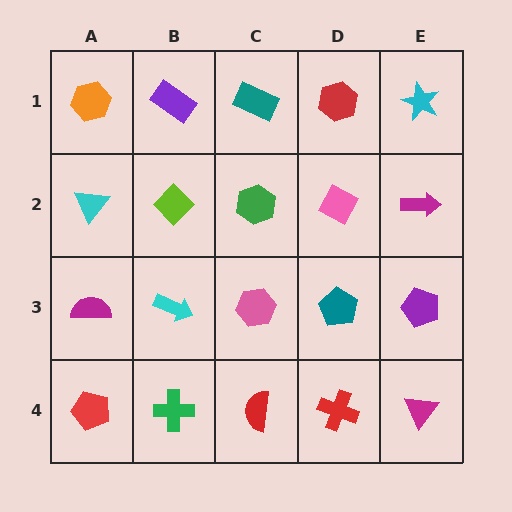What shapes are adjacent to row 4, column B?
A cyan arrow (row 3, column B), a red pentagon (row 4, column A), a red semicircle (row 4, column C).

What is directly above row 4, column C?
A pink hexagon.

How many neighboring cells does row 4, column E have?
2.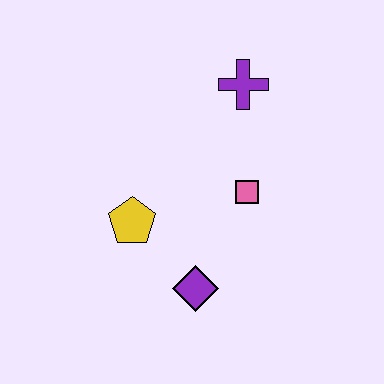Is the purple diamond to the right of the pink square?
No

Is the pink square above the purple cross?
No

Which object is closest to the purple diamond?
The yellow pentagon is closest to the purple diamond.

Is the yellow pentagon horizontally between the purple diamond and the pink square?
No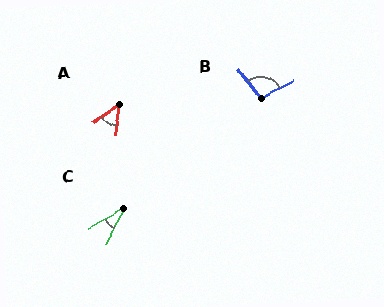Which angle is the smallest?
C, at approximately 33 degrees.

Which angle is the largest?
B, at approximately 98 degrees.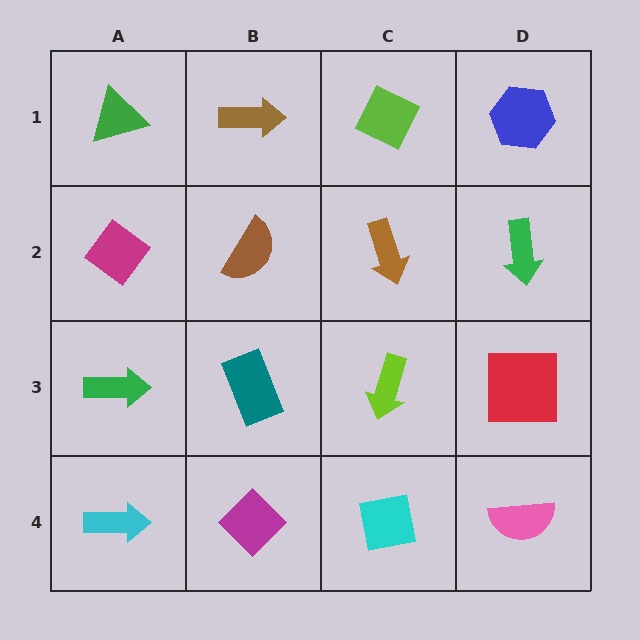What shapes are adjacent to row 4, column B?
A teal rectangle (row 3, column B), a cyan arrow (row 4, column A), a cyan square (row 4, column C).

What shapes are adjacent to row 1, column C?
A brown arrow (row 2, column C), a brown arrow (row 1, column B), a blue hexagon (row 1, column D).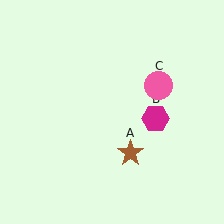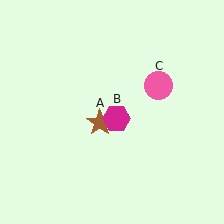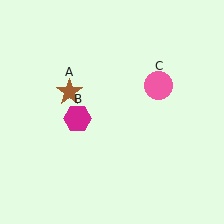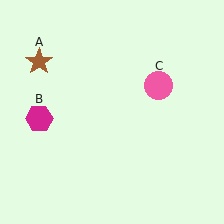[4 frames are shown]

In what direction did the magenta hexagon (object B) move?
The magenta hexagon (object B) moved left.